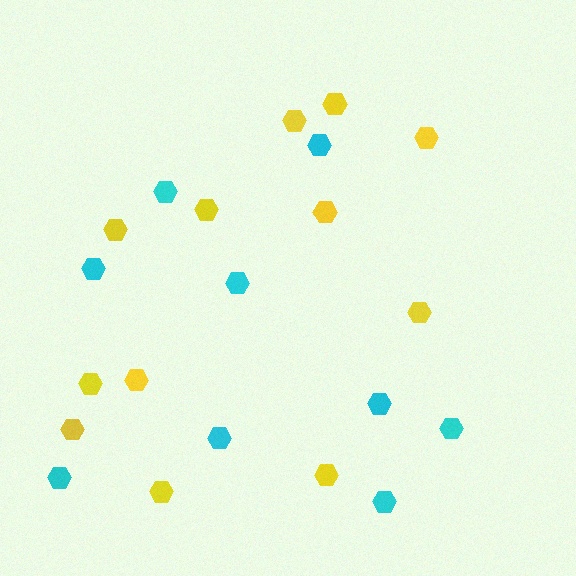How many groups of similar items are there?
There are 2 groups: one group of yellow hexagons (12) and one group of cyan hexagons (9).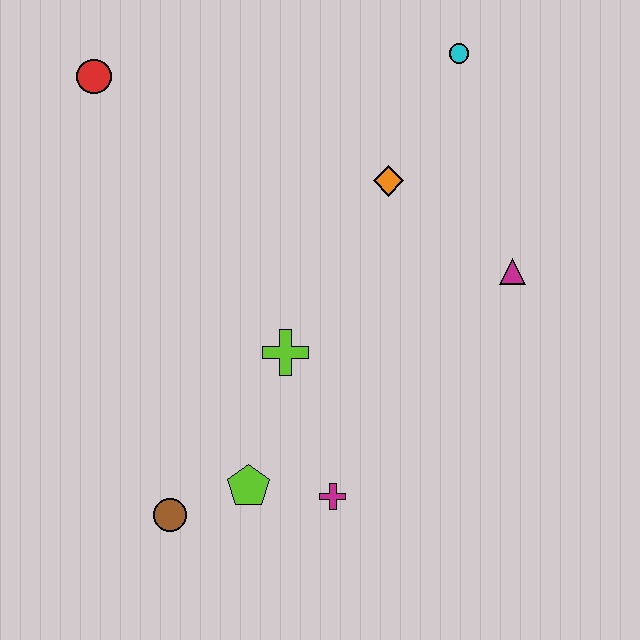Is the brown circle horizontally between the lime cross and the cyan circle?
No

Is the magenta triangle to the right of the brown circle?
Yes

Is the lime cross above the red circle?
No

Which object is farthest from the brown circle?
The cyan circle is farthest from the brown circle.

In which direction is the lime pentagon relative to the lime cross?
The lime pentagon is below the lime cross.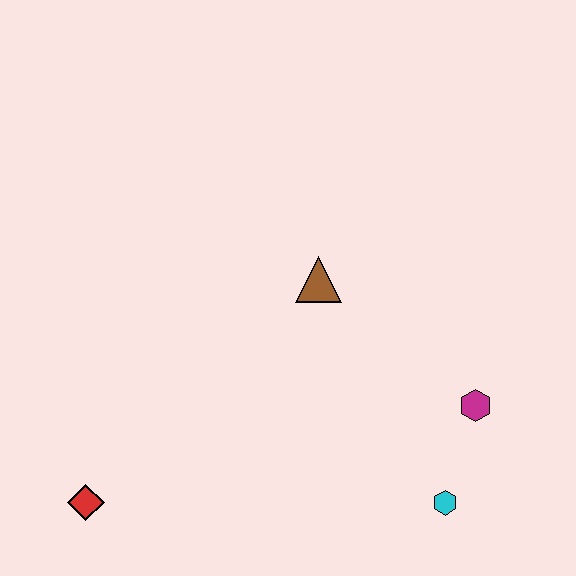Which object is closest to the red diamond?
The brown triangle is closest to the red diamond.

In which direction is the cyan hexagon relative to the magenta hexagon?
The cyan hexagon is below the magenta hexagon.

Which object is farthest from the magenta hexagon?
The red diamond is farthest from the magenta hexagon.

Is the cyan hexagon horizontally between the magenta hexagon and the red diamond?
Yes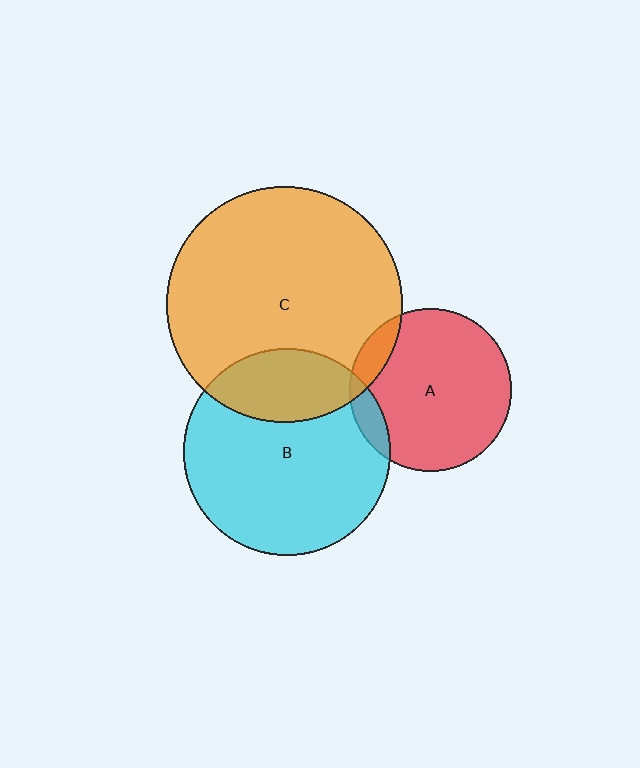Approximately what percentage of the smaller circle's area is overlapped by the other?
Approximately 10%.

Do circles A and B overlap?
Yes.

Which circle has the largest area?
Circle C (orange).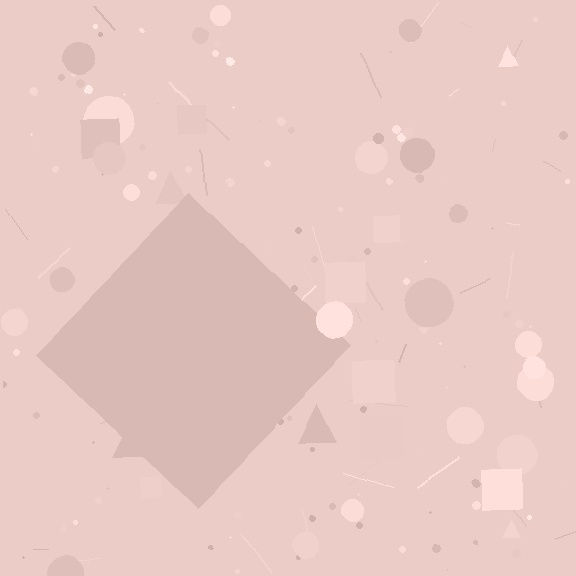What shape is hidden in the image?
A diamond is hidden in the image.